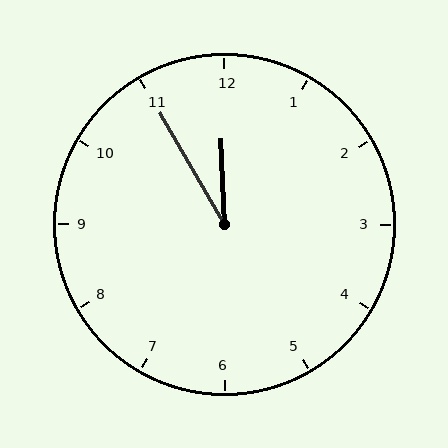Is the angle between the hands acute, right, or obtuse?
It is acute.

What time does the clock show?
11:55.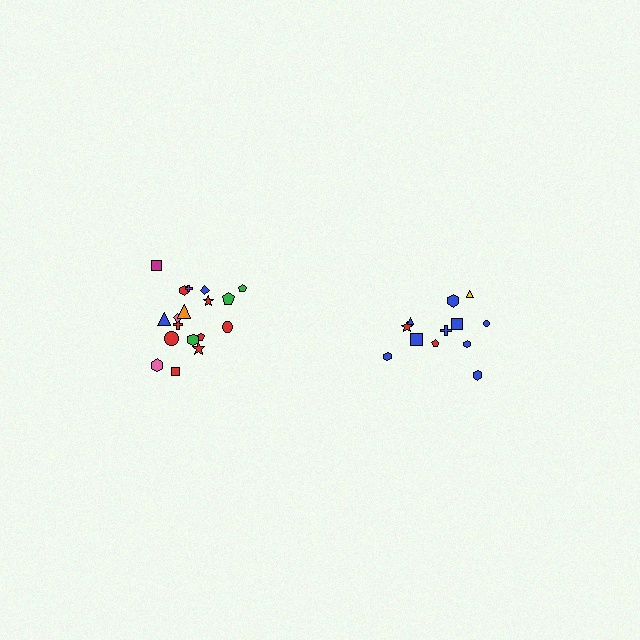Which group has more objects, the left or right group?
The left group.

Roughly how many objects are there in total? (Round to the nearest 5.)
Roughly 30 objects in total.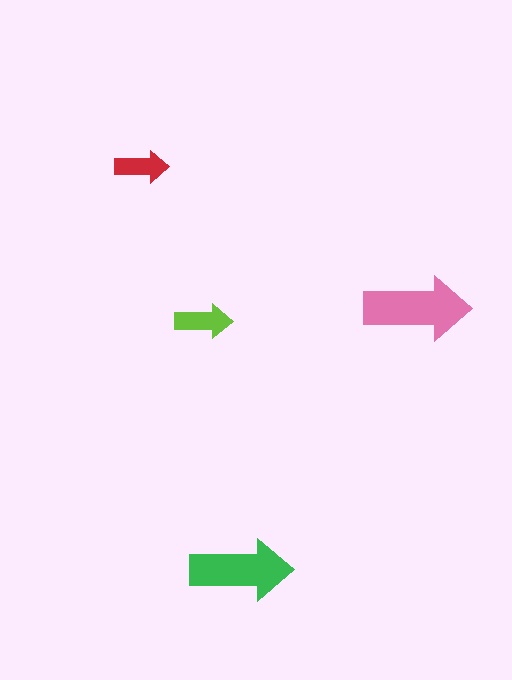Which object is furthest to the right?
The pink arrow is rightmost.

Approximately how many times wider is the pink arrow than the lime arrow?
About 2 times wider.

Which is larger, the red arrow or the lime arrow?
The lime one.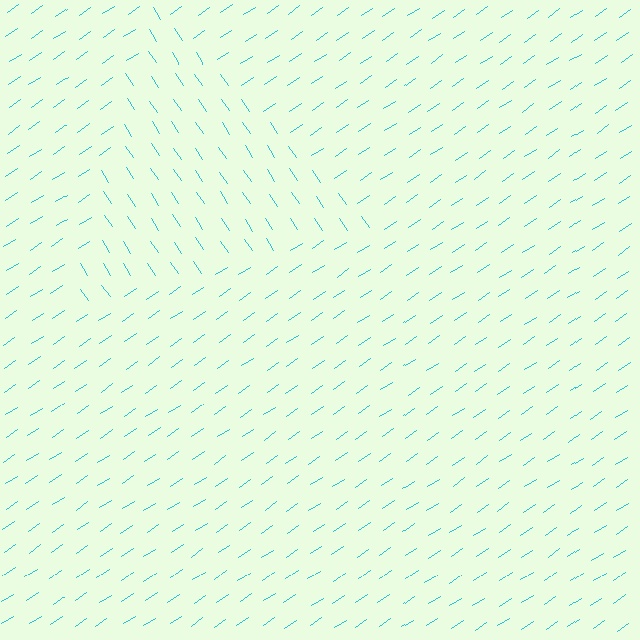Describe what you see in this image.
The image is filled with small cyan line segments. A triangle region in the image has lines oriented differently from the surrounding lines, creating a visible texture boundary.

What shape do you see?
I see a triangle.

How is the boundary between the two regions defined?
The boundary is defined purely by a change in line orientation (approximately 89 degrees difference). All lines are the same color and thickness.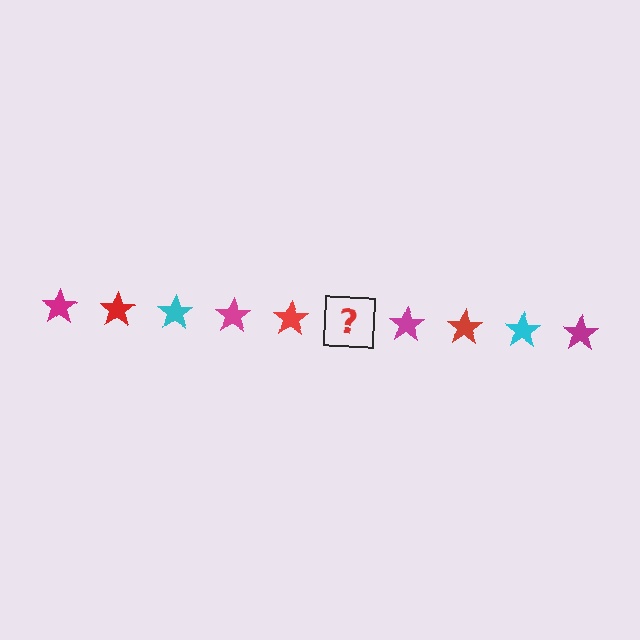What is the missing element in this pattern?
The missing element is a cyan star.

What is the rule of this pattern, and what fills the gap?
The rule is that the pattern cycles through magenta, red, cyan stars. The gap should be filled with a cyan star.